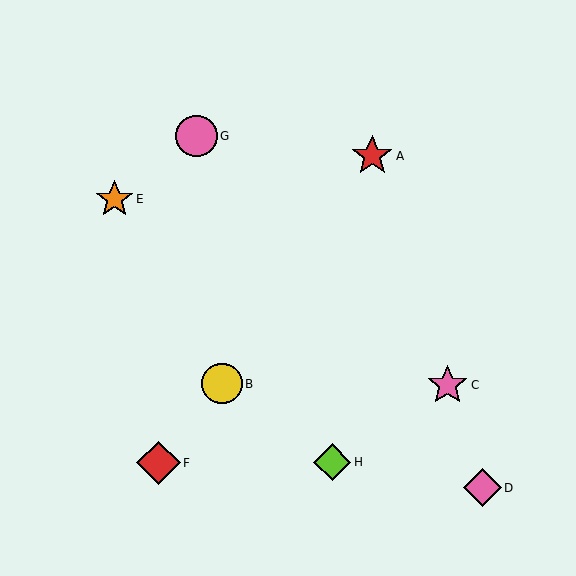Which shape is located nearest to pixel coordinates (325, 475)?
The lime diamond (labeled H) at (332, 462) is nearest to that location.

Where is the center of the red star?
The center of the red star is at (372, 156).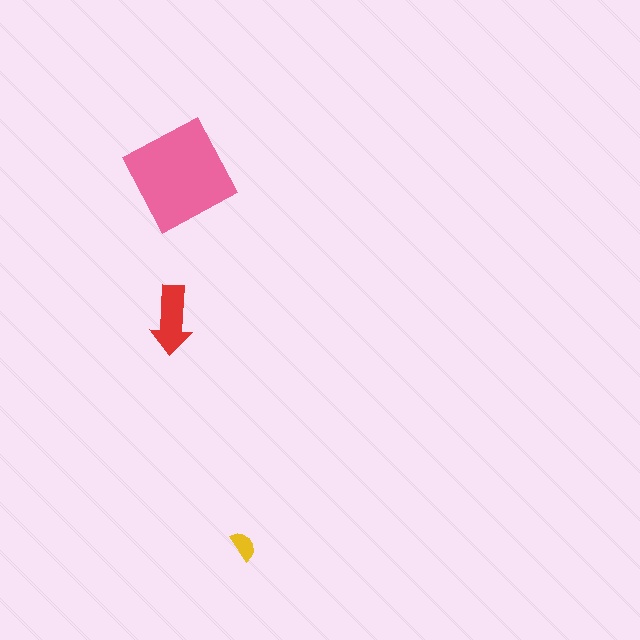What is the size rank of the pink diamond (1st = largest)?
1st.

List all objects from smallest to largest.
The yellow semicircle, the red arrow, the pink diamond.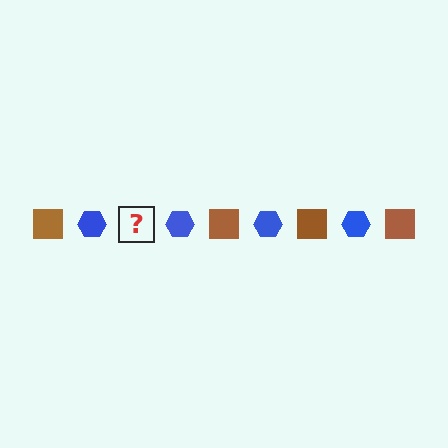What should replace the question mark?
The question mark should be replaced with a brown square.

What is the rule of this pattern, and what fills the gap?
The rule is that the pattern alternates between brown square and blue hexagon. The gap should be filled with a brown square.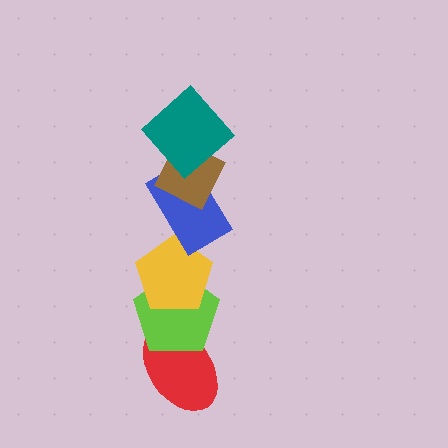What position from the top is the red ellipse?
The red ellipse is 6th from the top.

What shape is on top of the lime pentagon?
The yellow pentagon is on top of the lime pentagon.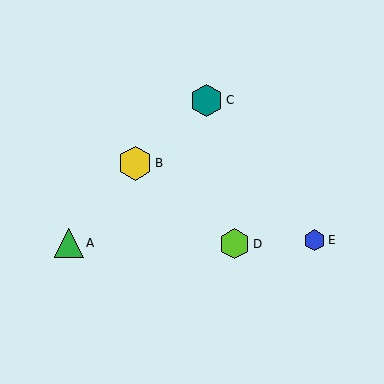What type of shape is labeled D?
Shape D is a lime hexagon.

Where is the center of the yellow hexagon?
The center of the yellow hexagon is at (135, 163).